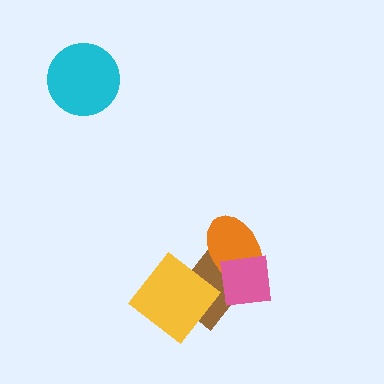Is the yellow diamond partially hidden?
No, no other shape covers it.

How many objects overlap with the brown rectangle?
3 objects overlap with the brown rectangle.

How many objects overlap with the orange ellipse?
2 objects overlap with the orange ellipse.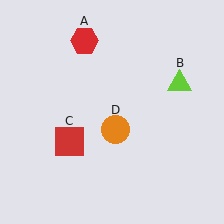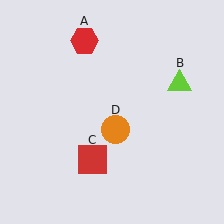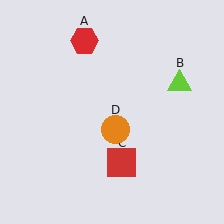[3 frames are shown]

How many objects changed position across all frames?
1 object changed position: red square (object C).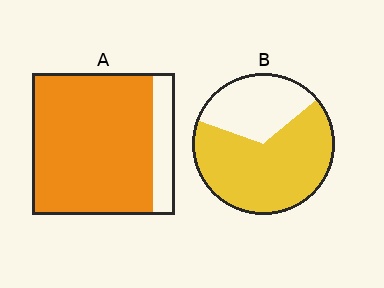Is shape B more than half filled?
Yes.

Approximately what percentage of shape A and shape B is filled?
A is approximately 85% and B is approximately 65%.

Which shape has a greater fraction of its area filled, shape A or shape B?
Shape A.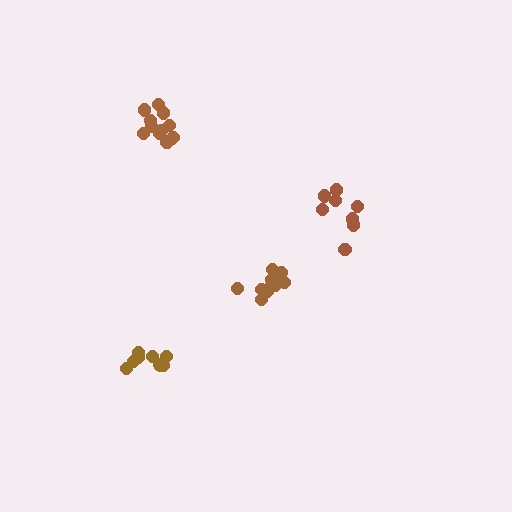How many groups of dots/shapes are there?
There are 4 groups.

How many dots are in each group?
Group 1: 12 dots, Group 2: 13 dots, Group 3: 8 dots, Group 4: 8 dots (41 total).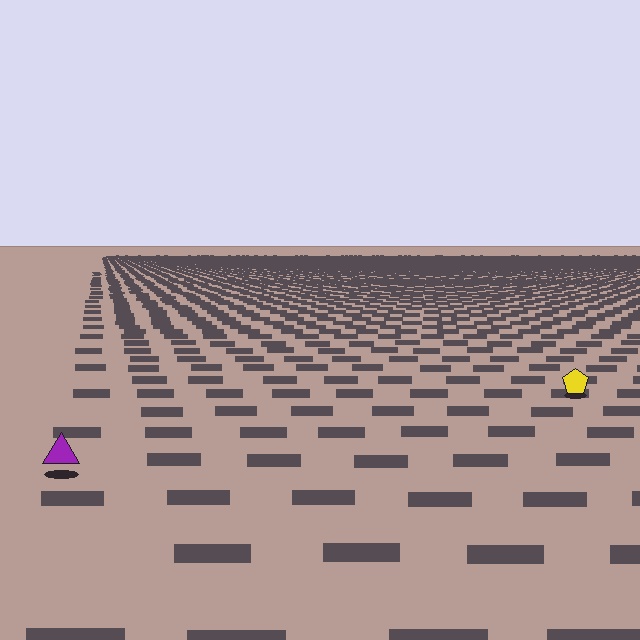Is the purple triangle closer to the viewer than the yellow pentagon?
Yes. The purple triangle is closer — you can tell from the texture gradient: the ground texture is coarser near it.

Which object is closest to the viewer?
The purple triangle is closest. The texture marks near it are larger and more spread out.